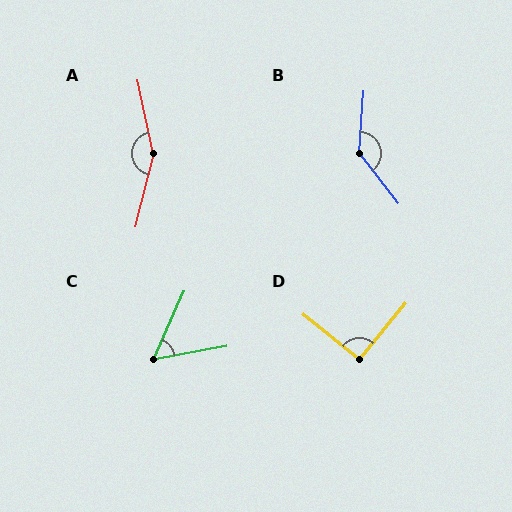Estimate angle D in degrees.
Approximately 91 degrees.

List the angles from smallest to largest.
C (56°), D (91°), B (138°), A (154°).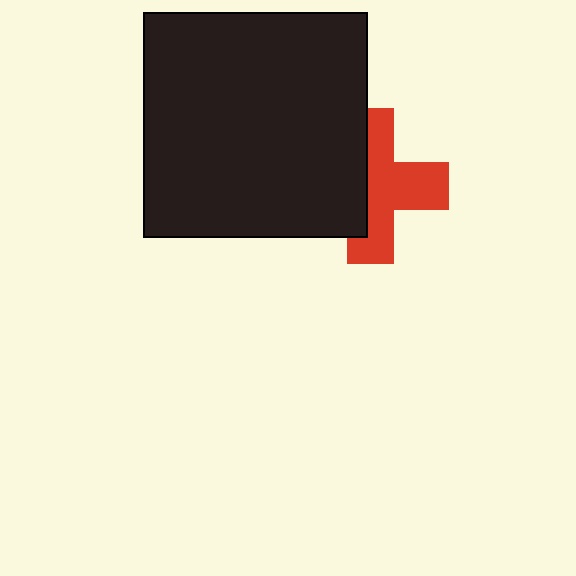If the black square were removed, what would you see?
You would see the complete red cross.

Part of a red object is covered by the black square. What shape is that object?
It is a cross.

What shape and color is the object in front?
The object in front is a black square.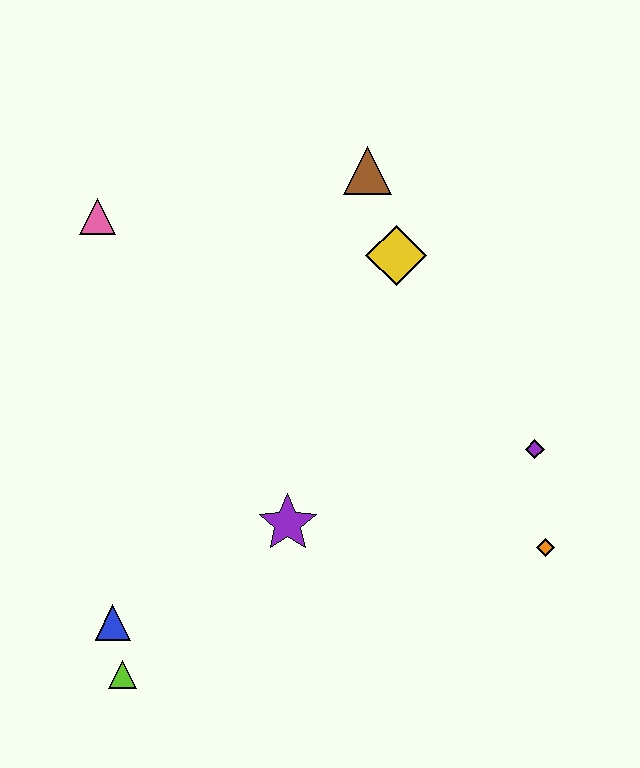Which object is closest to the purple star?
The blue triangle is closest to the purple star.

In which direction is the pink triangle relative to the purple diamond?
The pink triangle is to the left of the purple diamond.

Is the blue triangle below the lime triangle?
No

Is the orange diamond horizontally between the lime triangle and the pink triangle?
No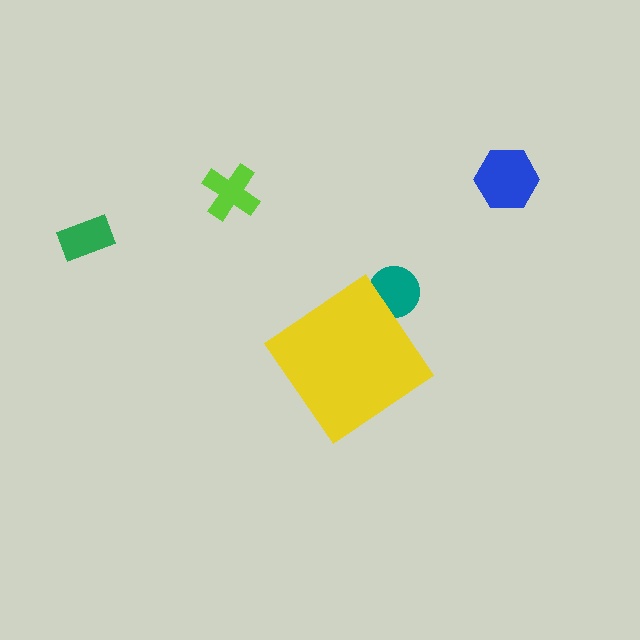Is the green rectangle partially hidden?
No, the green rectangle is fully visible.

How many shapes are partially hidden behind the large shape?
1 shape is partially hidden.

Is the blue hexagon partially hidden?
No, the blue hexagon is fully visible.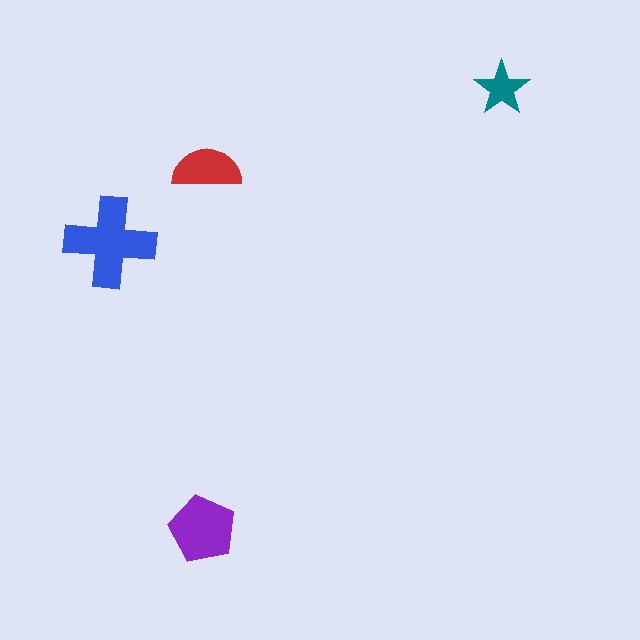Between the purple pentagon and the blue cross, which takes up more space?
The blue cross.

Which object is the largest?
The blue cross.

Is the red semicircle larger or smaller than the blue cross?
Smaller.